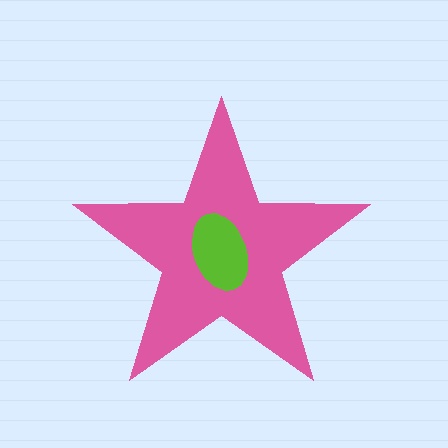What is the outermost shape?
The pink star.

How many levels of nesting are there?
2.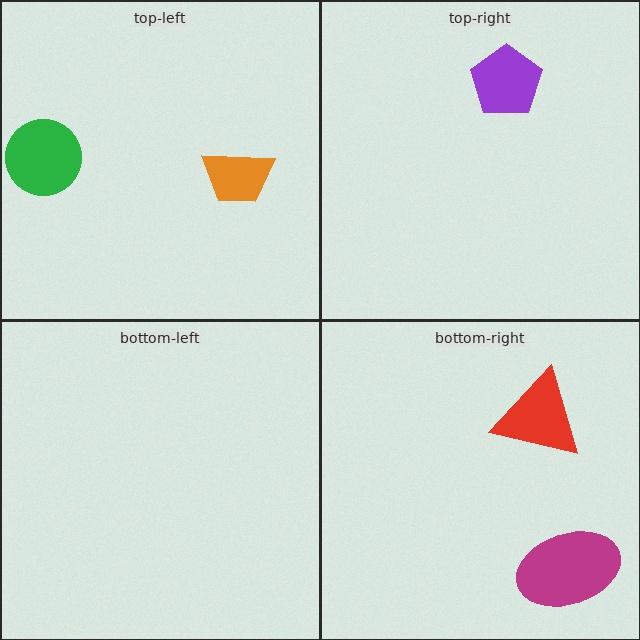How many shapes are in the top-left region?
2.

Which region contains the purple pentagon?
The top-right region.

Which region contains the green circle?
The top-left region.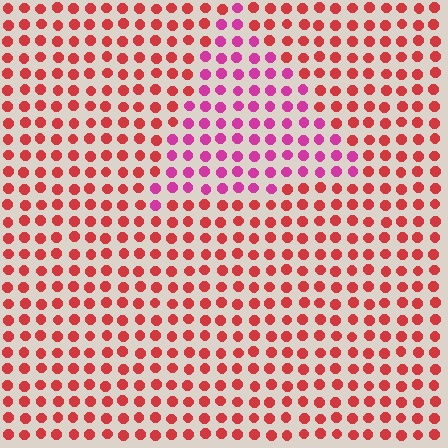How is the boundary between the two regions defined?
The boundary is defined purely by a slight shift in hue (about 39 degrees). Spacing, size, and orientation are identical on both sides.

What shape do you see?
I see a triangle.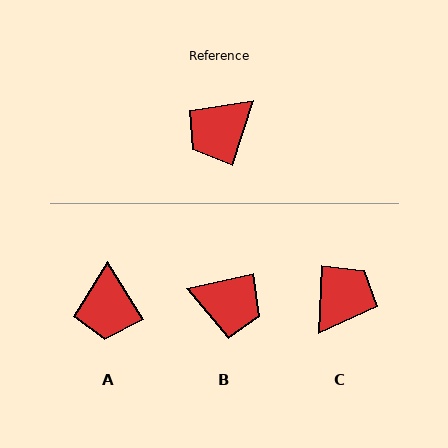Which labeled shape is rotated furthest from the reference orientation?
C, about 165 degrees away.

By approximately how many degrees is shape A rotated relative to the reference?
Approximately 49 degrees counter-clockwise.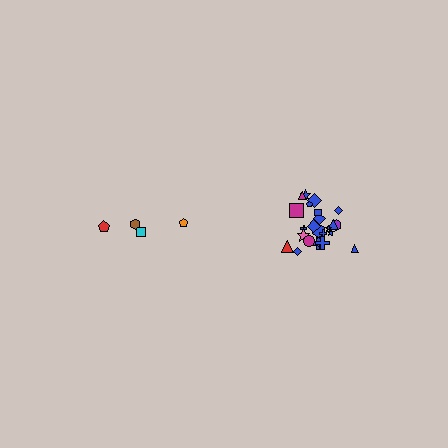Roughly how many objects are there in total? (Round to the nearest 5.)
Roughly 30 objects in total.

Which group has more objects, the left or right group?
The right group.